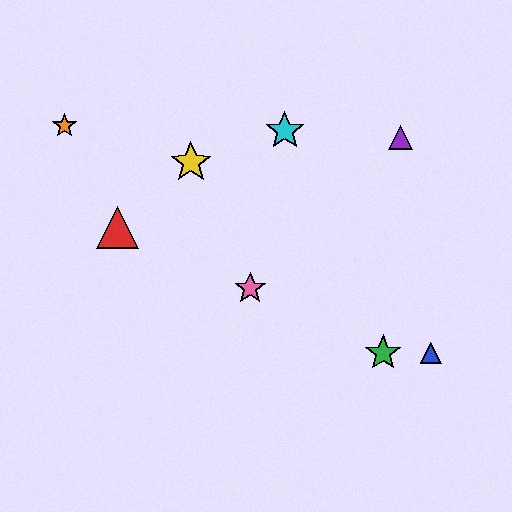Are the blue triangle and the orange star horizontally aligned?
No, the blue triangle is at y≈353 and the orange star is at y≈126.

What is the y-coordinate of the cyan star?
The cyan star is at y≈131.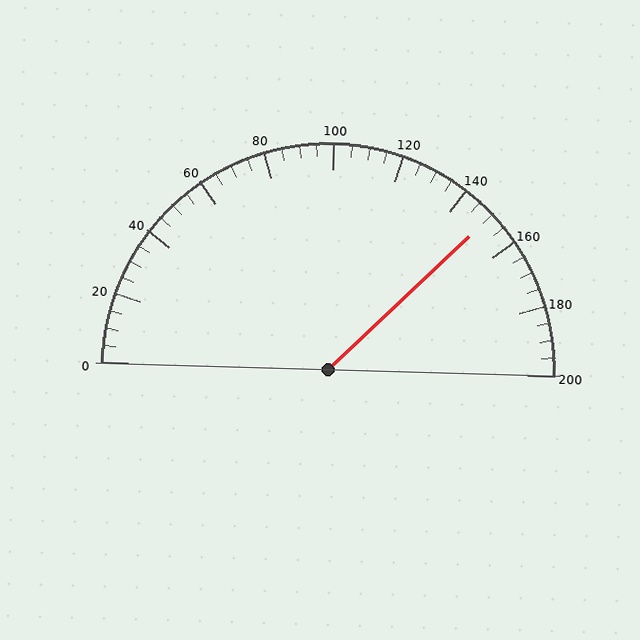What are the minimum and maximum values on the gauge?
The gauge ranges from 0 to 200.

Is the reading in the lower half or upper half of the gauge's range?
The reading is in the upper half of the range (0 to 200).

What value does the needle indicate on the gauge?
The needle indicates approximately 150.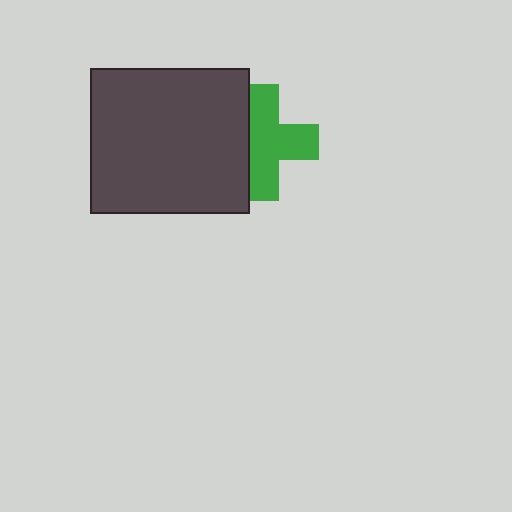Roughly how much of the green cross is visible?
Most of it is visible (roughly 69%).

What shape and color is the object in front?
The object in front is a dark gray rectangle.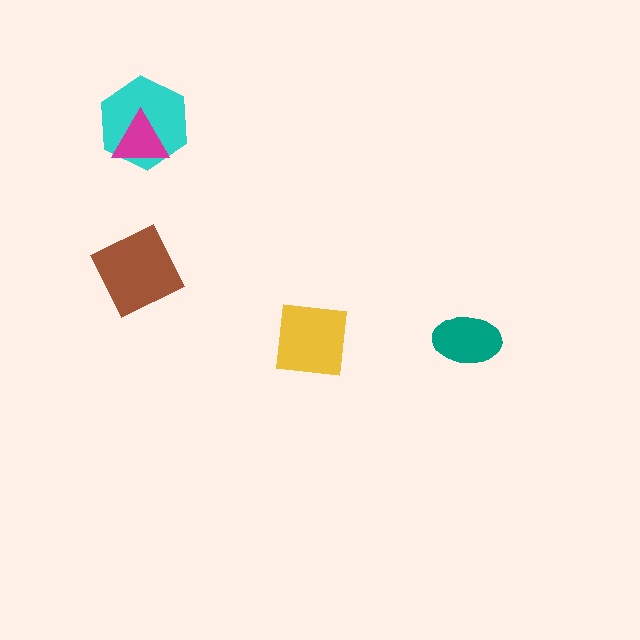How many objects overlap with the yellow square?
0 objects overlap with the yellow square.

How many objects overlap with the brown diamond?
0 objects overlap with the brown diamond.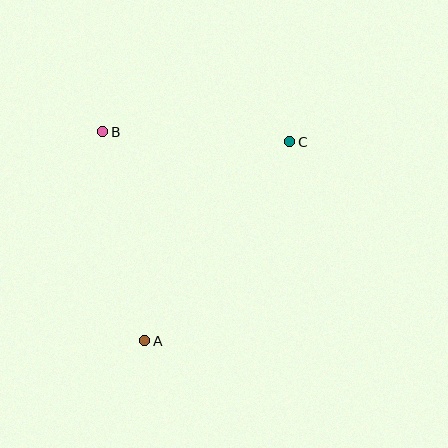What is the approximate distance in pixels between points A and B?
The distance between A and B is approximately 212 pixels.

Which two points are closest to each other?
Points B and C are closest to each other.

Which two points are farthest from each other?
Points A and C are farthest from each other.